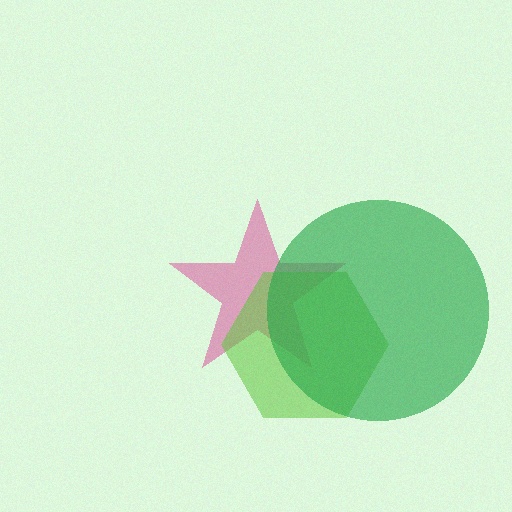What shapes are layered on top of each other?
The layered shapes are: a pink star, a lime hexagon, a green circle.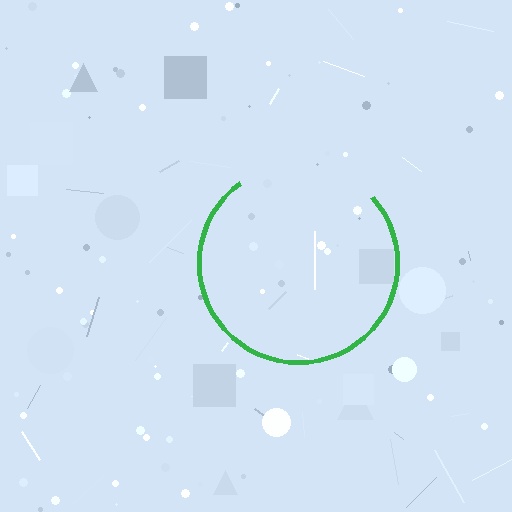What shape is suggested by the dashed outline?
The dashed outline suggests a circle.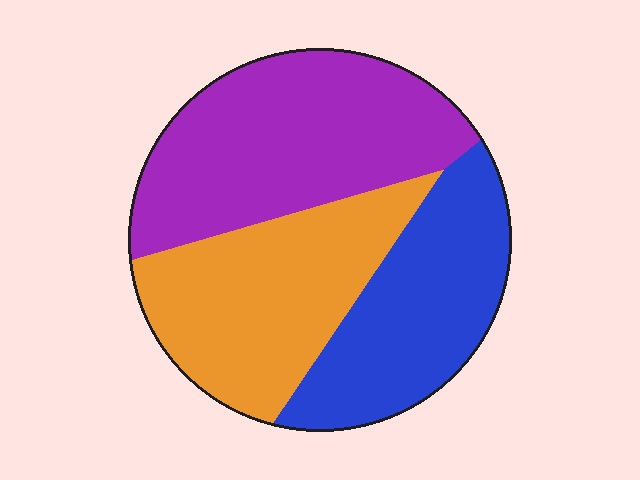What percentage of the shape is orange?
Orange takes up about one third (1/3) of the shape.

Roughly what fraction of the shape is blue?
Blue takes up about one quarter (1/4) of the shape.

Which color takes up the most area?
Purple, at roughly 40%.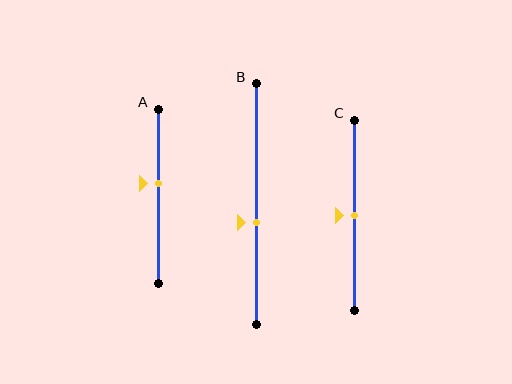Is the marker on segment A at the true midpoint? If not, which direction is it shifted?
No, the marker on segment A is shifted upward by about 8% of the segment length.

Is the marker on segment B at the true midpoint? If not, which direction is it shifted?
No, the marker on segment B is shifted downward by about 8% of the segment length.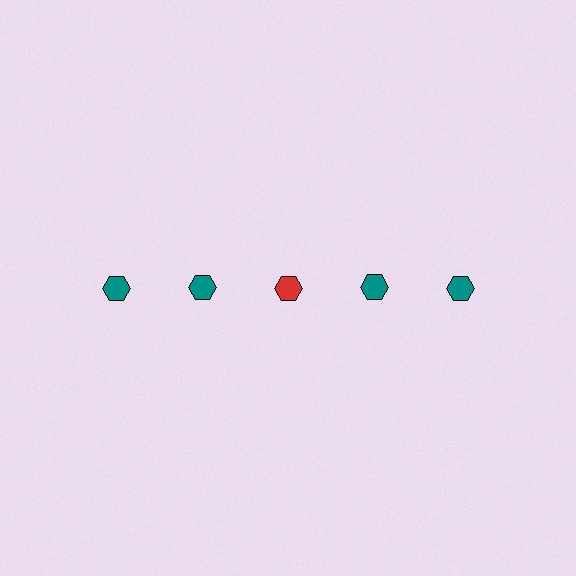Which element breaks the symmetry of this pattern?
The red hexagon in the top row, center column breaks the symmetry. All other shapes are teal hexagons.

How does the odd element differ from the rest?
It has a different color: red instead of teal.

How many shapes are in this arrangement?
There are 5 shapes arranged in a grid pattern.